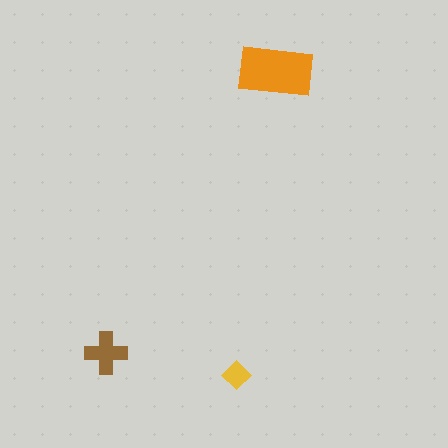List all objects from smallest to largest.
The yellow diamond, the brown cross, the orange rectangle.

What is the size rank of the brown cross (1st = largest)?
2nd.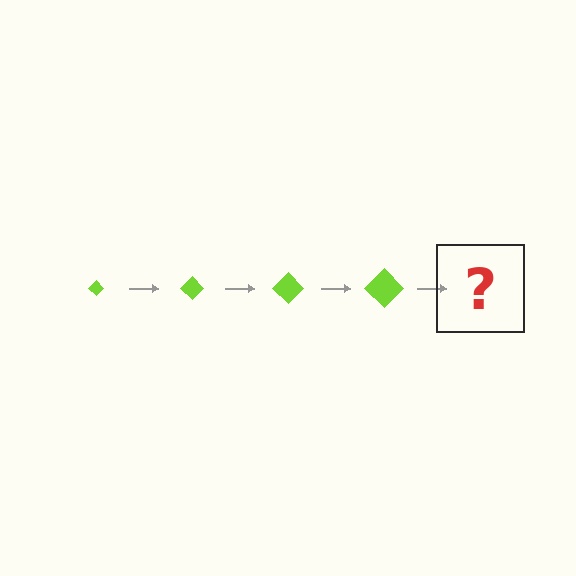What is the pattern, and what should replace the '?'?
The pattern is that the diamond gets progressively larger each step. The '?' should be a lime diamond, larger than the previous one.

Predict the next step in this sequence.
The next step is a lime diamond, larger than the previous one.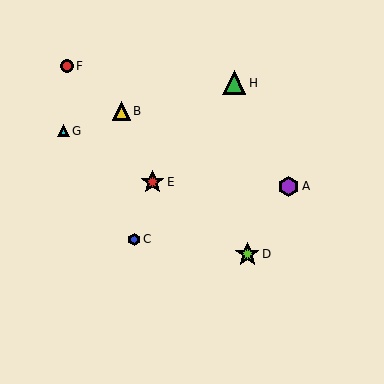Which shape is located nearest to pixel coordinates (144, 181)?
The red star (labeled E) at (152, 182) is nearest to that location.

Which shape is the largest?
The lime star (labeled D) is the largest.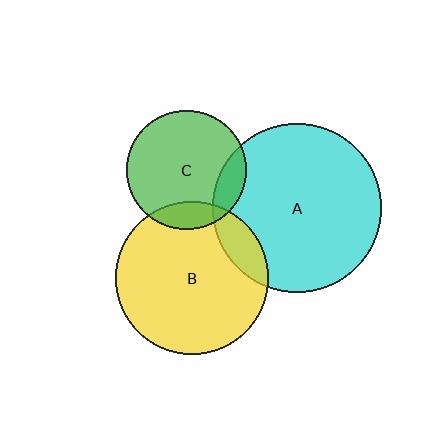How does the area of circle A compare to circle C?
Approximately 2.0 times.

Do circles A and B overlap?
Yes.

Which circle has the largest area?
Circle A (cyan).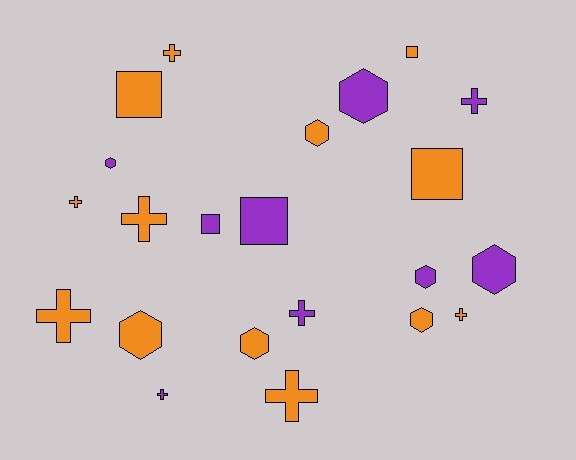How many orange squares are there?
There are 3 orange squares.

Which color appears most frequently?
Orange, with 13 objects.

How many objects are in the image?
There are 22 objects.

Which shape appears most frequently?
Cross, with 9 objects.